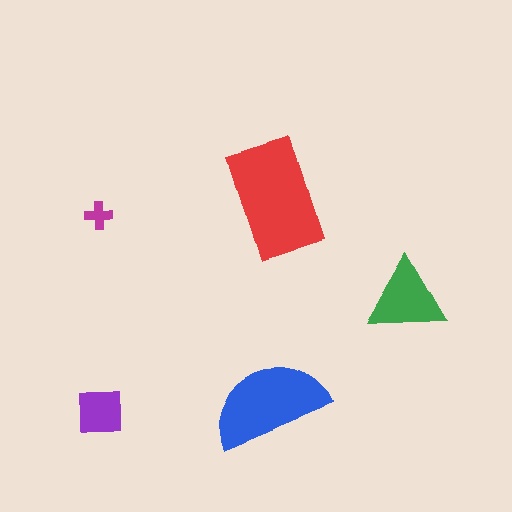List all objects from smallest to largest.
The magenta cross, the purple square, the green triangle, the blue semicircle, the red rectangle.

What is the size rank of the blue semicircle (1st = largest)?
2nd.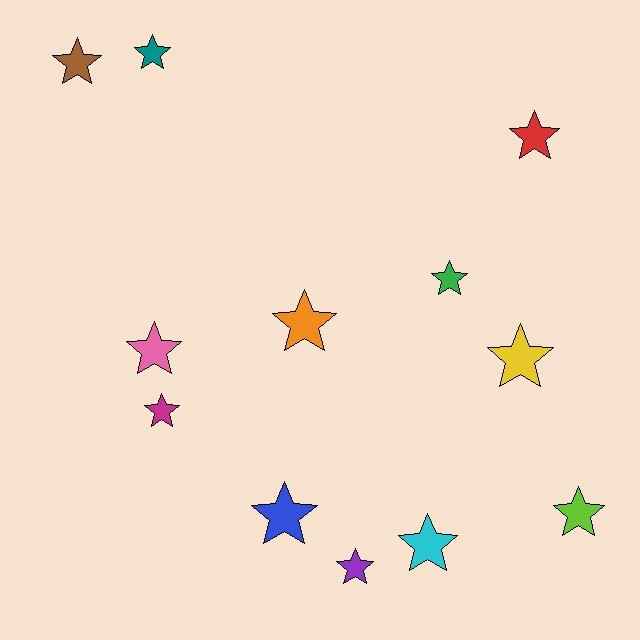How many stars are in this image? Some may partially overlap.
There are 12 stars.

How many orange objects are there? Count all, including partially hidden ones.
There is 1 orange object.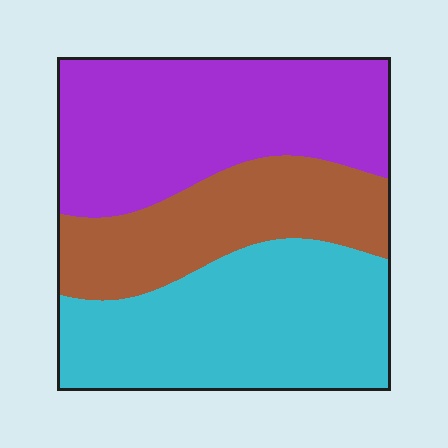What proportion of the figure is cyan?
Cyan covers 37% of the figure.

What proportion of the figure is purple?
Purple covers about 40% of the figure.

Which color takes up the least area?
Brown, at roughly 25%.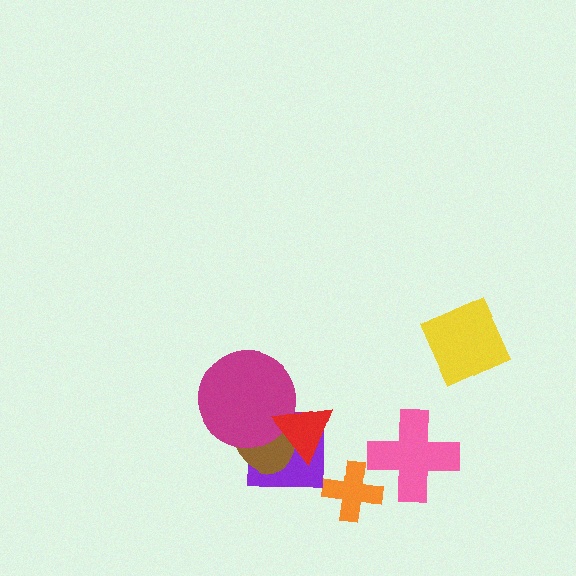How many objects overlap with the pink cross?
0 objects overlap with the pink cross.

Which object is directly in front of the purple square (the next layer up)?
The brown ellipse is directly in front of the purple square.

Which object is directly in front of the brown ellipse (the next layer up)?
The magenta circle is directly in front of the brown ellipse.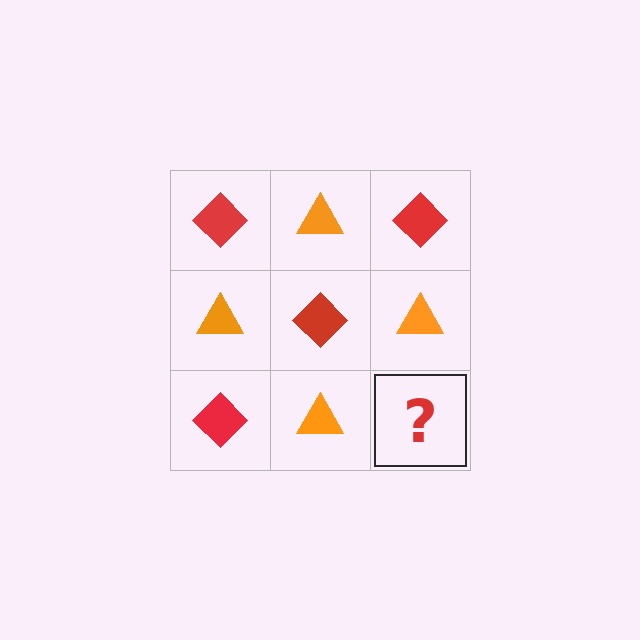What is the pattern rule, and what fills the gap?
The rule is that it alternates red diamond and orange triangle in a checkerboard pattern. The gap should be filled with a red diamond.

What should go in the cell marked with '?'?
The missing cell should contain a red diamond.